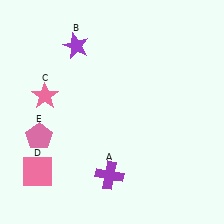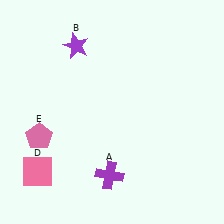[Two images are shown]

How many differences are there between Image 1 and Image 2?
There is 1 difference between the two images.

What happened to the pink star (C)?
The pink star (C) was removed in Image 2. It was in the top-left area of Image 1.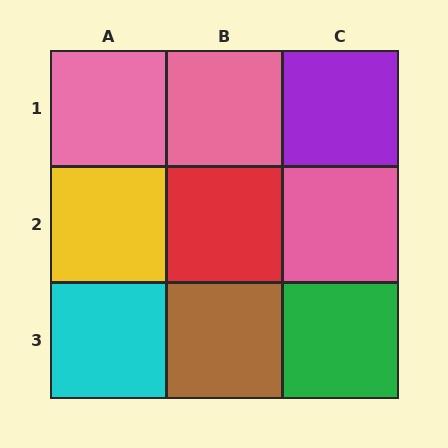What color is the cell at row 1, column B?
Pink.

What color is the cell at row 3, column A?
Cyan.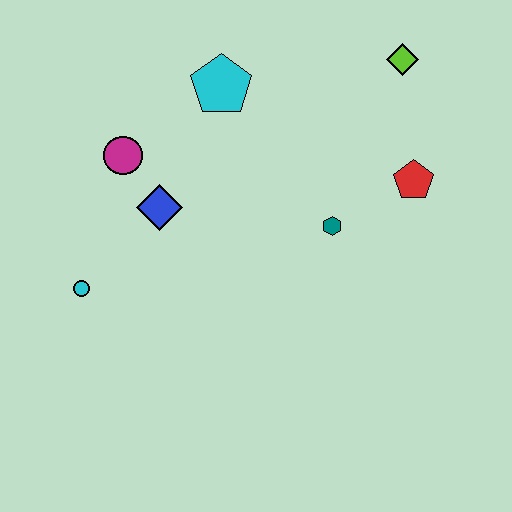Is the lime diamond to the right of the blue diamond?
Yes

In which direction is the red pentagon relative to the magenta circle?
The red pentagon is to the right of the magenta circle.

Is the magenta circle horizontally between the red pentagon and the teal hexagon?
No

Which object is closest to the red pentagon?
The teal hexagon is closest to the red pentagon.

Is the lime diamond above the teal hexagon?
Yes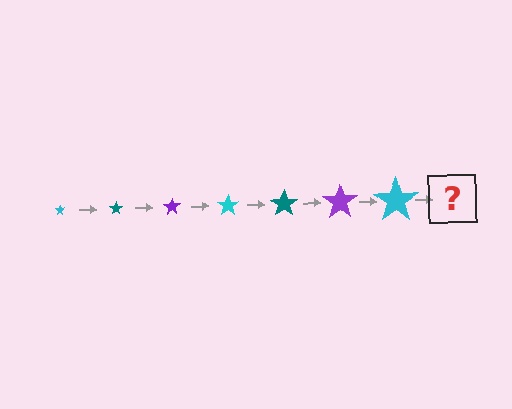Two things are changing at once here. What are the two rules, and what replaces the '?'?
The two rules are that the star grows larger each step and the color cycles through cyan, teal, and purple. The '?' should be a teal star, larger than the previous one.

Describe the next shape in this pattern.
It should be a teal star, larger than the previous one.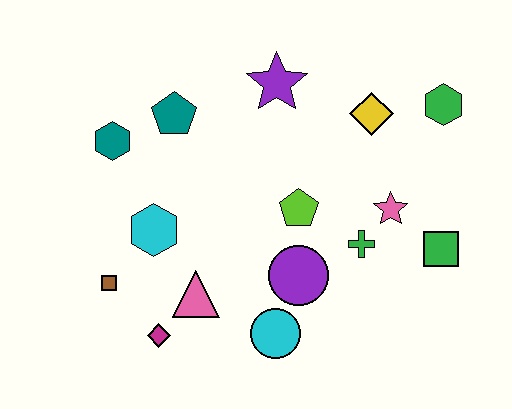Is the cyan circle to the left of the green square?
Yes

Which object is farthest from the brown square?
The green hexagon is farthest from the brown square.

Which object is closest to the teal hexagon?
The teal pentagon is closest to the teal hexagon.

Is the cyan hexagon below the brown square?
No